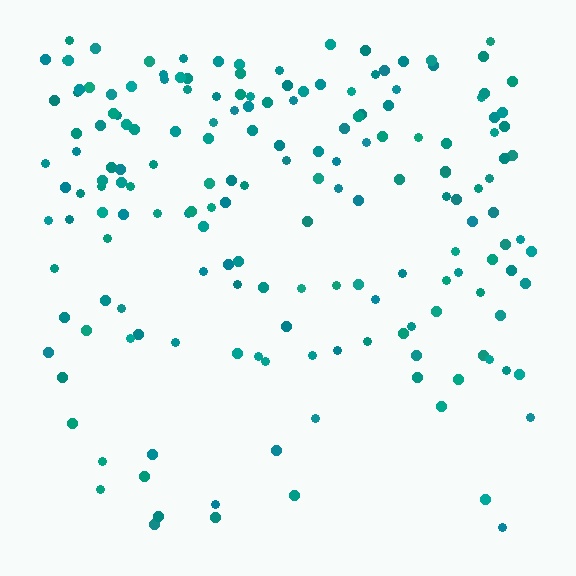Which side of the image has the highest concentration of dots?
The top.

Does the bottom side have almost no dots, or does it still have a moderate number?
Still a moderate number, just noticeably fewer than the top.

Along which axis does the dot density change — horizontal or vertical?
Vertical.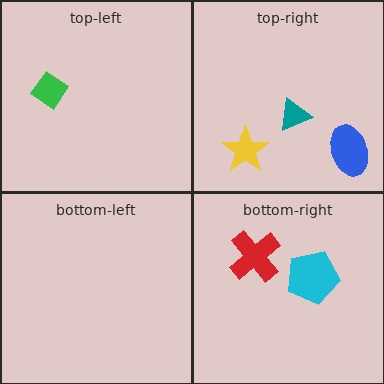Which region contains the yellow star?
The top-right region.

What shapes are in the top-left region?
The green diamond.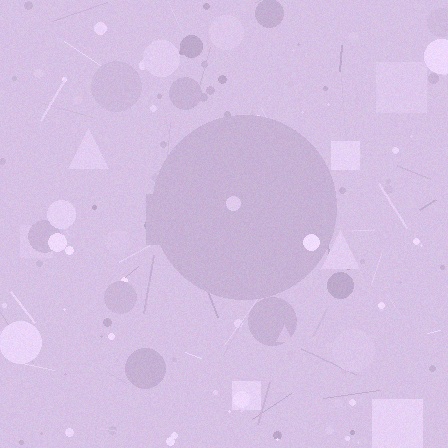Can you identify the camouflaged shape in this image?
The camouflaged shape is a circle.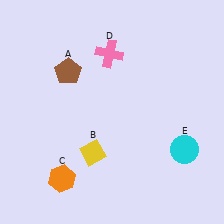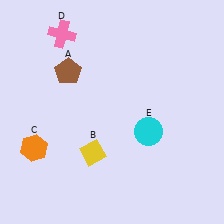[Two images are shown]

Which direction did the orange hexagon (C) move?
The orange hexagon (C) moved up.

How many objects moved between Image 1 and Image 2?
3 objects moved between the two images.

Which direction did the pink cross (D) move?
The pink cross (D) moved left.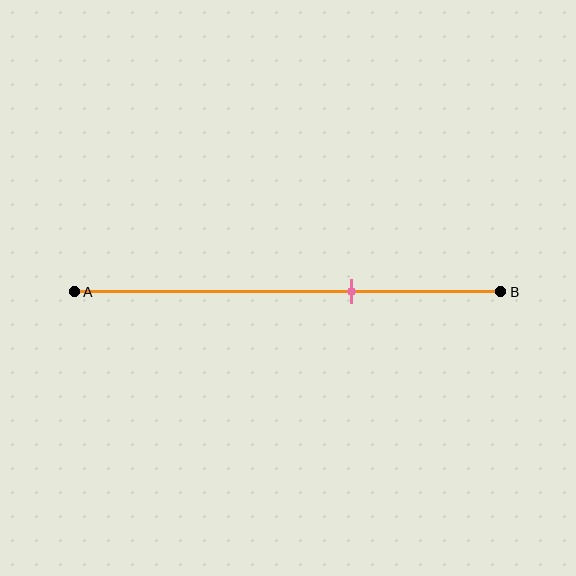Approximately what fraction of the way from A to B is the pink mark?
The pink mark is approximately 65% of the way from A to B.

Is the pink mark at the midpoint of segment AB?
No, the mark is at about 65% from A, not at the 50% midpoint.